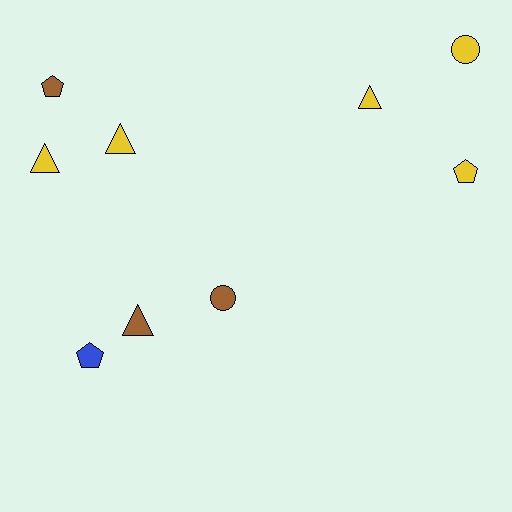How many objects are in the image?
There are 9 objects.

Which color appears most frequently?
Yellow, with 5 objects.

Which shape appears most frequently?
Triangle, with 4 objects.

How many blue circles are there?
There are no blue circles.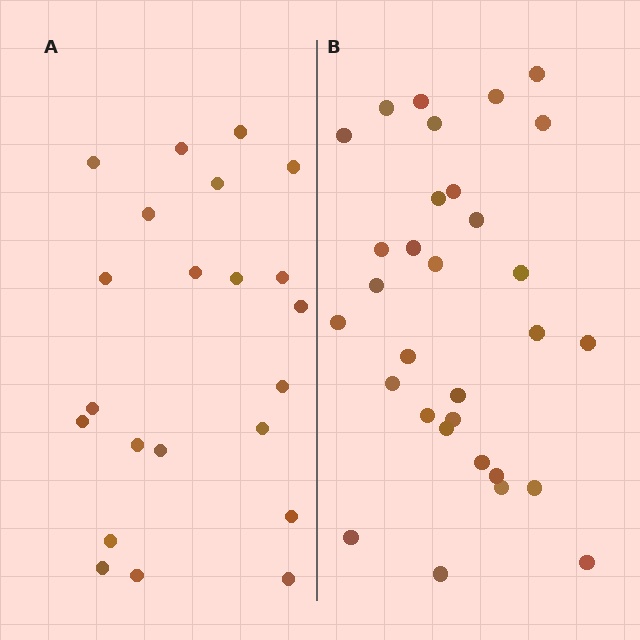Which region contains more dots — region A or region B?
Region B (the right region) has more dots.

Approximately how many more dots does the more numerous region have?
Region B has roughly 8 or so more dots than region A.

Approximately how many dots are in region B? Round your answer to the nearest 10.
About 30 dots. (The exact count is 31, which rounds to 30.)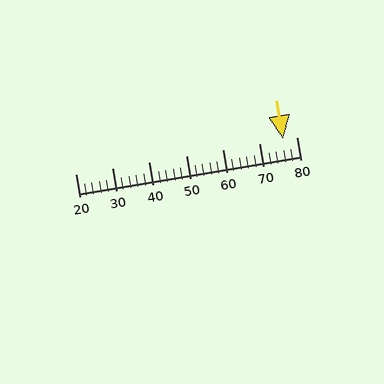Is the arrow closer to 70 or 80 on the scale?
The arrow is closer to 80.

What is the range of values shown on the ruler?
The ruler shows values from 20 to 80.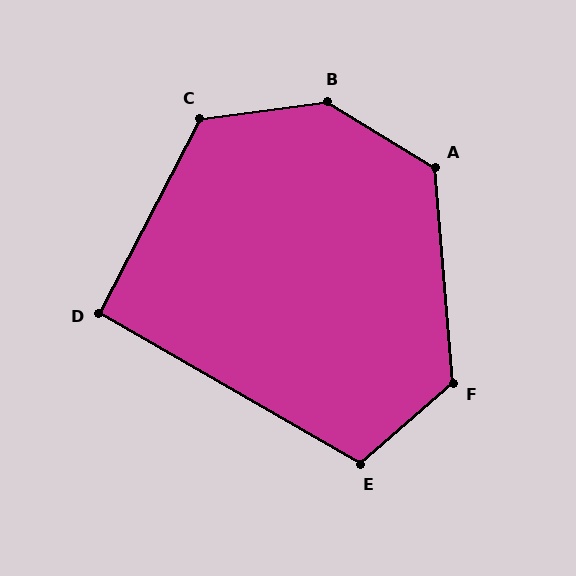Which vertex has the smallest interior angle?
D, at approximately 93 degrees.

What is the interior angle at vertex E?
Approximately 109 degrees (obtuse).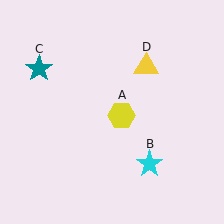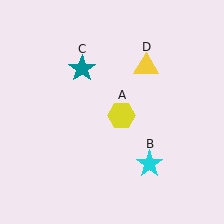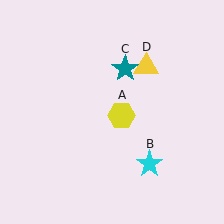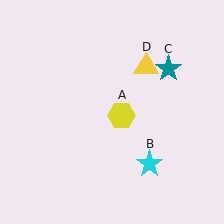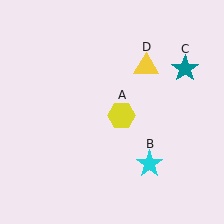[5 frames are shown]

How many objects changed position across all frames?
1 object changed position: teal star (object C).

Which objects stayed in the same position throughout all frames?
Yellow hexagon (object A) and cyan star (object B) and yellow triangle (object D) remained stationary.